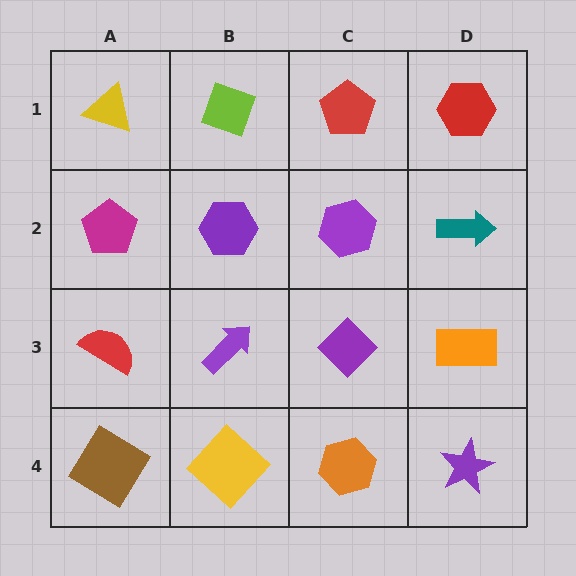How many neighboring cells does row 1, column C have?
3.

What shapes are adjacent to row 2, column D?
A red hexagon (row 1, column D), an orange rectangle (row 3, column D), a purple hexagon (row 2, column C).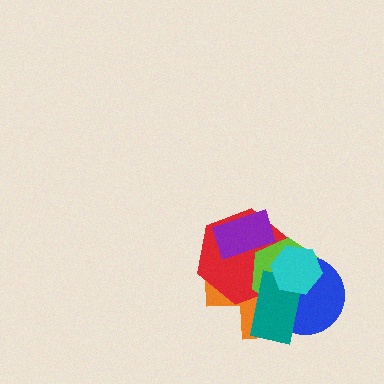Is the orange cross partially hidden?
Yes, it is partially covered by another shape.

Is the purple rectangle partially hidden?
Yes, it is partially covered by another shape.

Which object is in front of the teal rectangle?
The cyan hexagon is in front of the teal rectangle.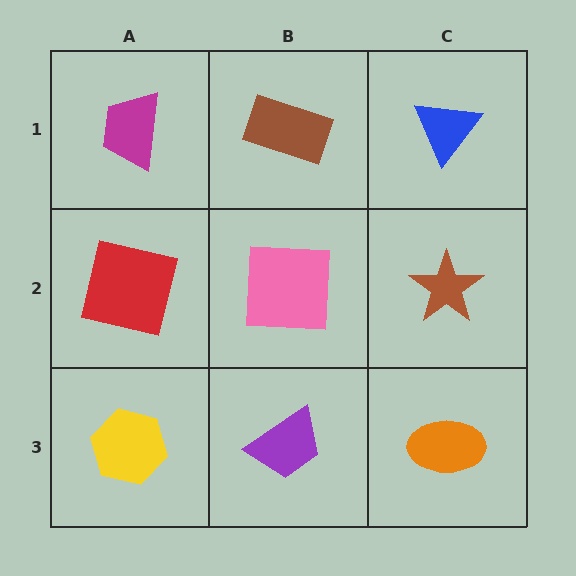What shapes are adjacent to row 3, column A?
A red square (row 2, column A), a purple trapezoid (row 3, column B).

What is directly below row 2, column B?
A purple trapezoid.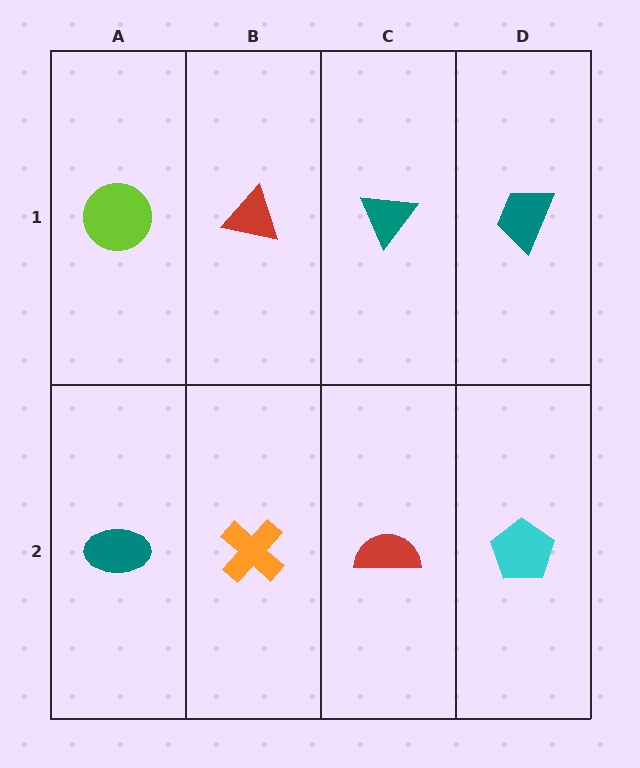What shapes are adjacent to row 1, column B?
An orange cross (row 2, column B), a lime circle (row 1, column A), a teal triangle (row 1, column C).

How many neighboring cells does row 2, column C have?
3.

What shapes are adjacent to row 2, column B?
A red triangle (row 1, column B), a teal ellipse (row 2, column A), a red semicircle (row 2, column C).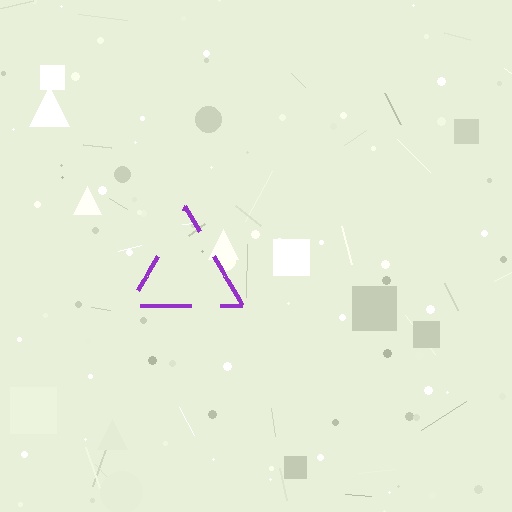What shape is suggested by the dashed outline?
The dashed outline suggests a triangle.